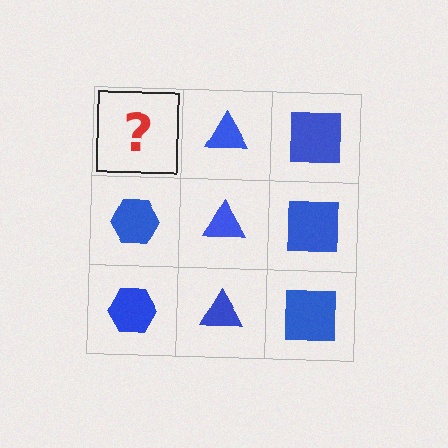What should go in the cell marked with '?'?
The missing cell should contain a blue hexagon.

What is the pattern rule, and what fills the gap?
The rule is that each column has a consistent shape. The gap should be filled with a blue hexagon.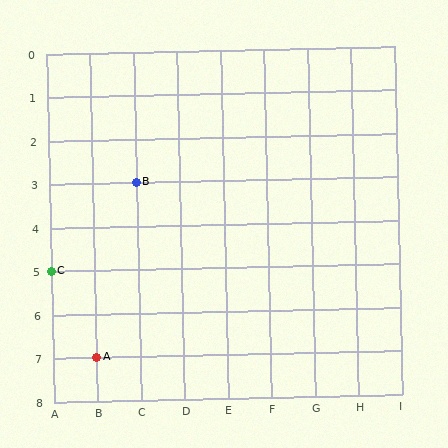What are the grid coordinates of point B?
Point B is at grid coordinates (C, 3).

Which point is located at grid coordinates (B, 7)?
Point A is at (B, 7).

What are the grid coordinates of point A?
Point A is at grid coordinates (B, 7).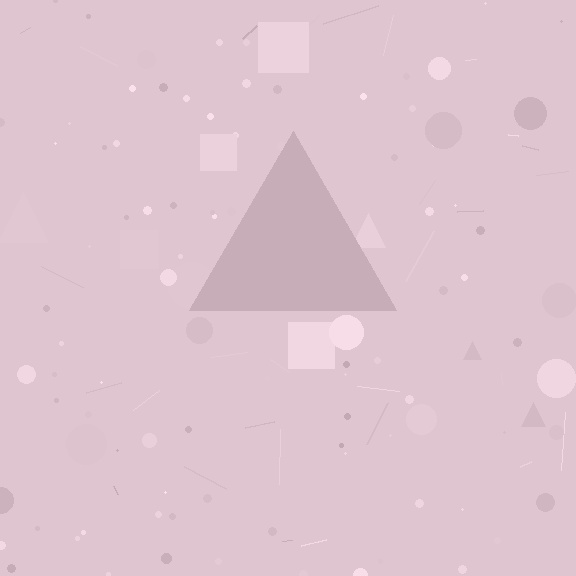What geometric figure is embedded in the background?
A triangle is embedded in the background.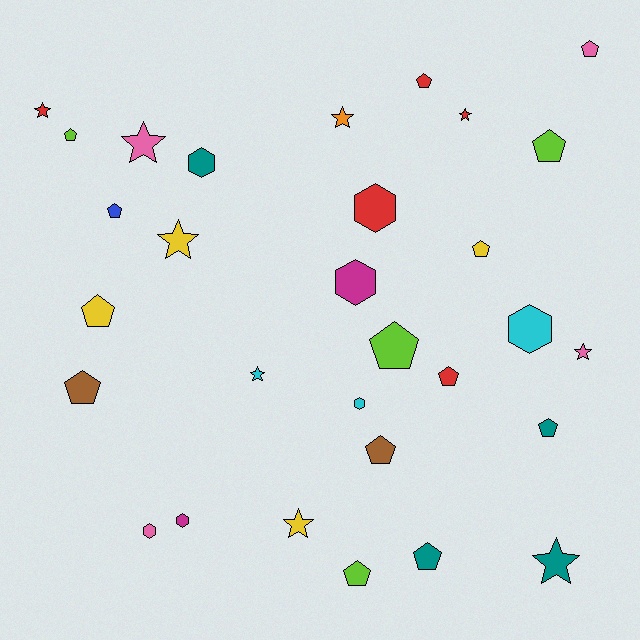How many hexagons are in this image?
There are 7 hexagons.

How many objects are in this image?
There are 30 objects.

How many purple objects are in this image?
There are no purple objects.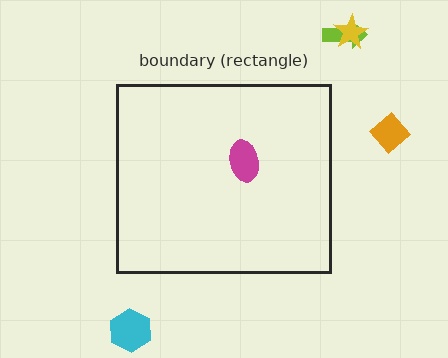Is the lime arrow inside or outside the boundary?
Outside.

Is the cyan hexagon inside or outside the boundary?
Outside.